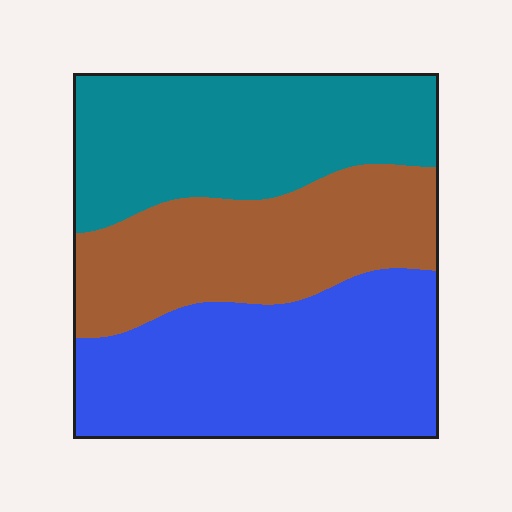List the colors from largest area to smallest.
From largest to smallest: blue, teal, brown.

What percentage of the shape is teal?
Teal covers around 35% of the shape.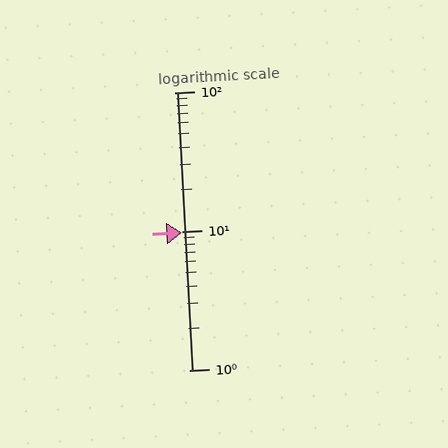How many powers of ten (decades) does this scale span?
The scale spans 2 decades, from 1 to 100.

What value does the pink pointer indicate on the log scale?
The pointer indicates approximately 9.7.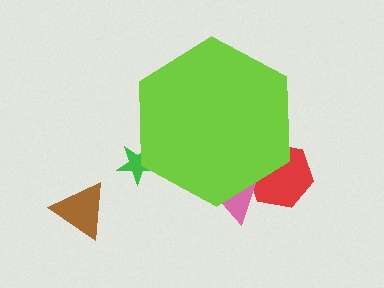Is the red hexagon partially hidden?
Yes, the red hexagon is partially hidden behind the lime hexagon.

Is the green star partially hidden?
Yes, the green star is partially hidden behind the lime hexagon.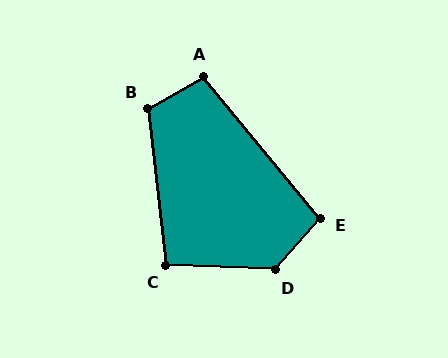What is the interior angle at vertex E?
Approximately 99 degrees (obtuse).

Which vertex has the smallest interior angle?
C, at approximately 99 degrees.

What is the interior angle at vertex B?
Approximately 113 degrees (obtuse).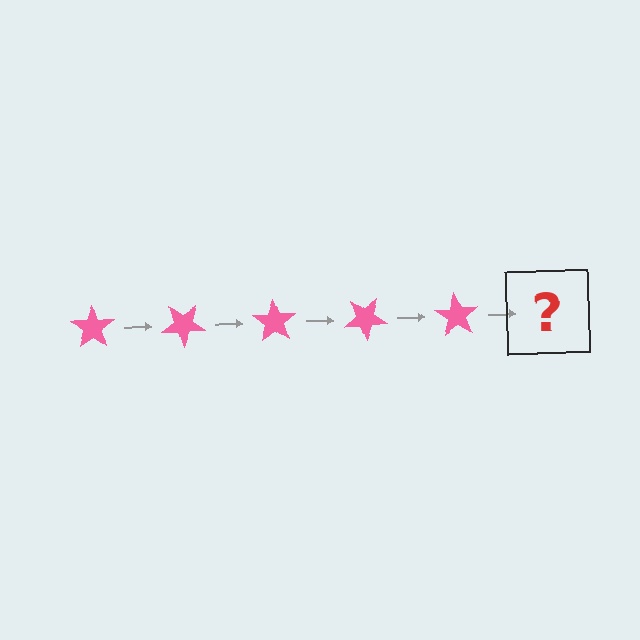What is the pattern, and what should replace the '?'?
The pattern is that the star rotates 35 degrees each step. The '?' should be a pink star rotated 175 degrees.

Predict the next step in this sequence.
The next step is a pink star rotated 175 degrees.